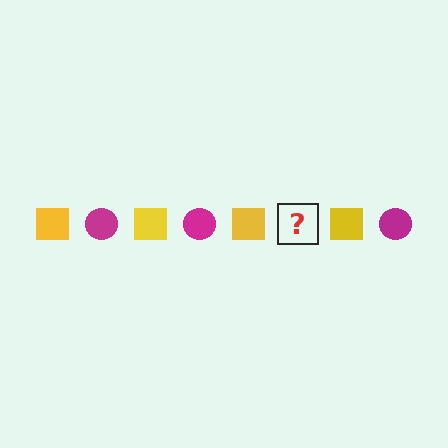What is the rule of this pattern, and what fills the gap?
The rule is that the pattern alternates between yellow square and magenta circle. The gap should be filled with a magenta circle.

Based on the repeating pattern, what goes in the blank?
The blank should be a magenta circle.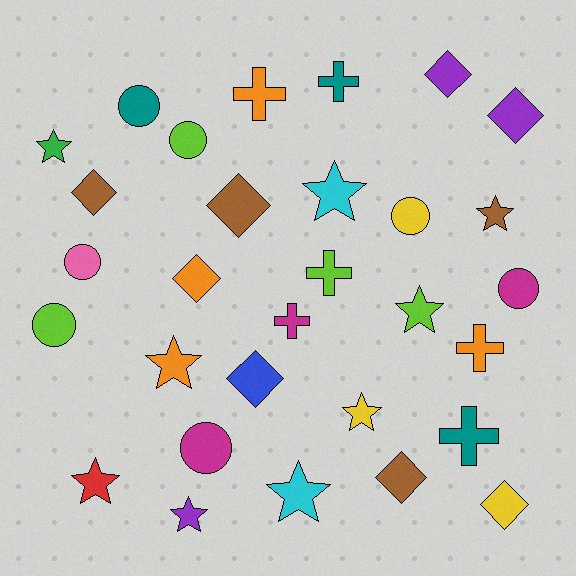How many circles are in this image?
There are 7 circles.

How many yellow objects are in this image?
There are 3 yellow objects.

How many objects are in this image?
There are 30 objects.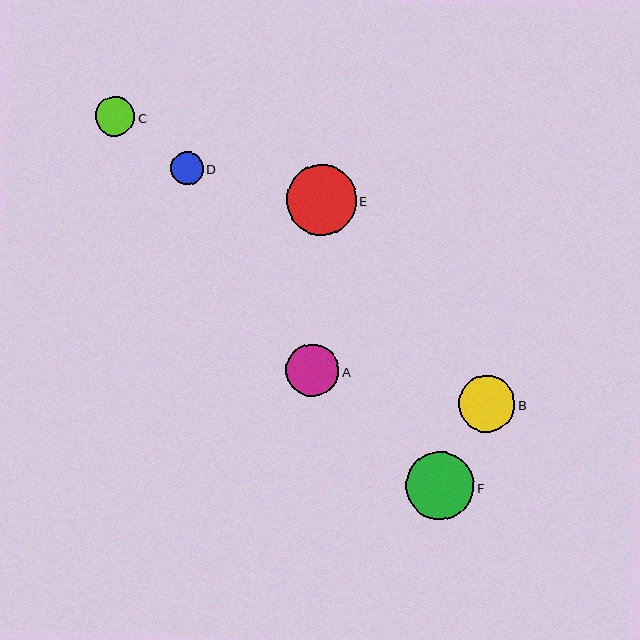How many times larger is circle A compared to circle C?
Circle A is approximately 1.3 times the size of circle C.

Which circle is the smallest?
Circle D is the smallest with a size of approximately 33 pixels.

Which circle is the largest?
Circle E is the largest with a size of approximately 70 pixels.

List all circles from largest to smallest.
From largest to smallest: E, F, B, A, C, D.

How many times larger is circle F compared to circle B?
Circle F is approximately 1.2 times the size of circle B.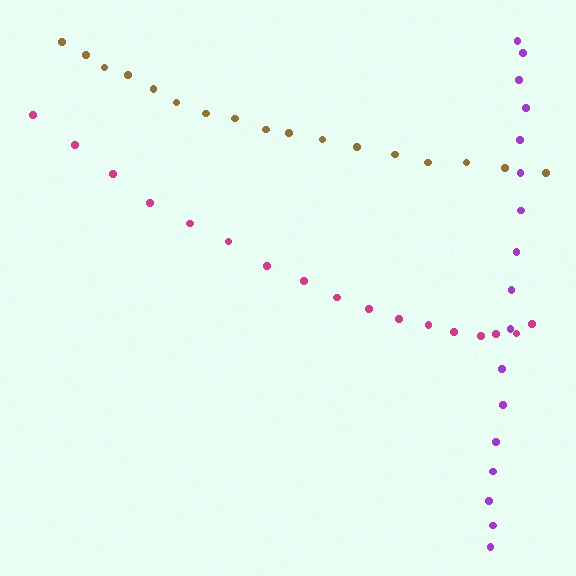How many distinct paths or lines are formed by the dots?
There are 3 distinct paths.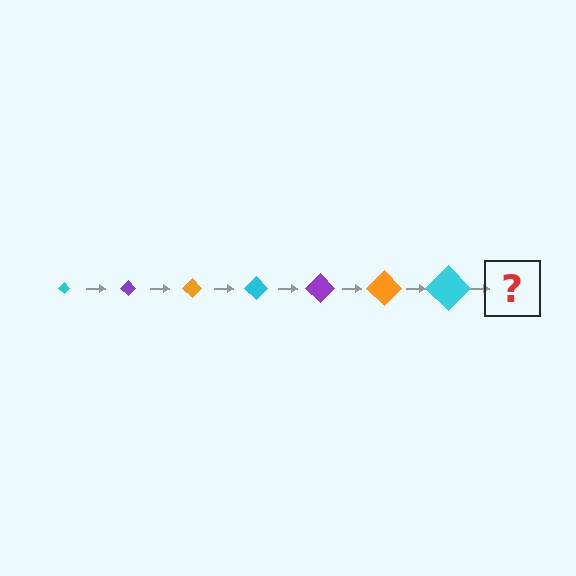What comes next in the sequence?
The next element should be a purple diamond, larger than the previous one.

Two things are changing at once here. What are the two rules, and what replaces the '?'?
The two rules are that the diamond grows larger each step and the color cycles through cyan, purple, and orange. The '?' should be a purple diamond, larger than the previous one.